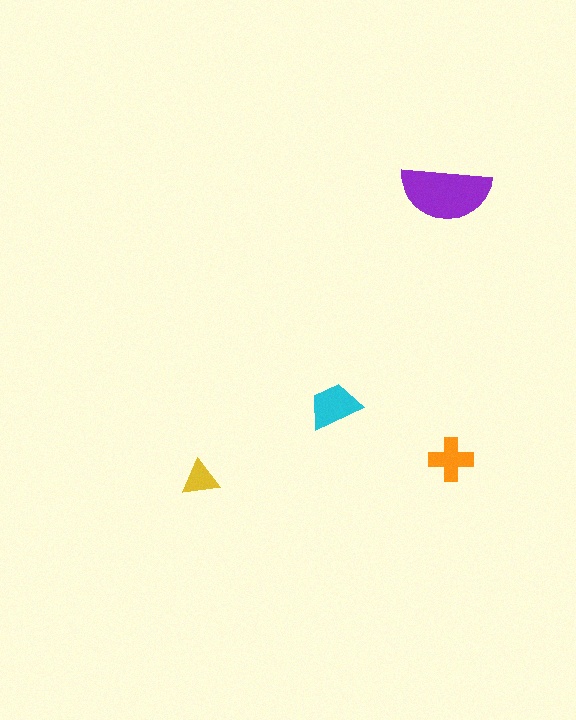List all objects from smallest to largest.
The yellow triangle, the orange cross, the cyan trapezoid, the purple semicircle.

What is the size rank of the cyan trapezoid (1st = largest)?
2nd.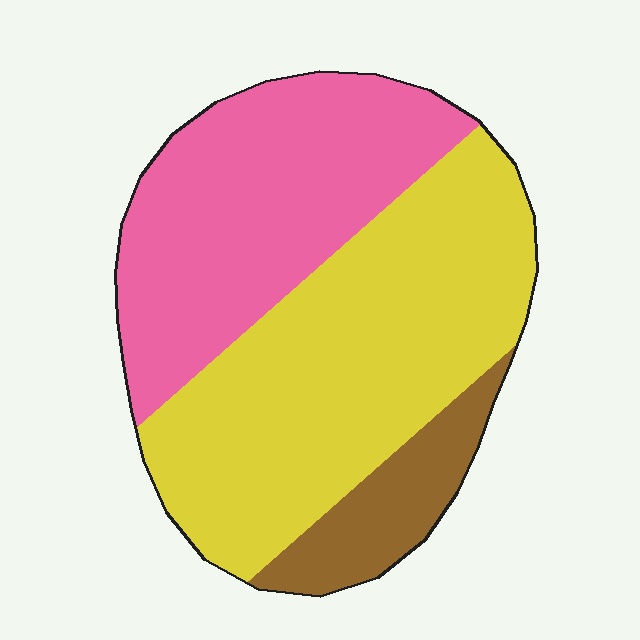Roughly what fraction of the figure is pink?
Pink covers about 40% of the figure.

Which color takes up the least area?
Brown, at roughly 10%.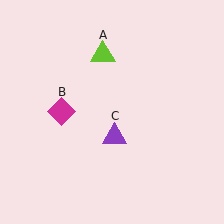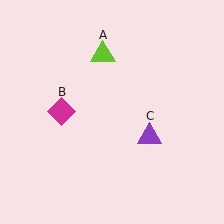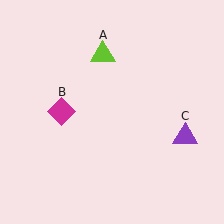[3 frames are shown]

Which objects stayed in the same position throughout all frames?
Lime triangle (object A) and magenta diamond (object B) remained stationary.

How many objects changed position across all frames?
1 object changed position: purple triangle (object C).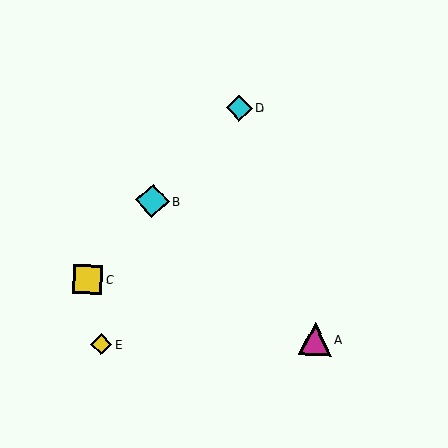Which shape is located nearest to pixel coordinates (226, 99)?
The cyan diamond (labeled D) at (239, 108) is nearest to that location.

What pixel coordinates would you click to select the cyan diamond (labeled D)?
Click at (239, 108) to select the cyan diamond D.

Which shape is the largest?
The cyan diamond (labeled B) is the largest.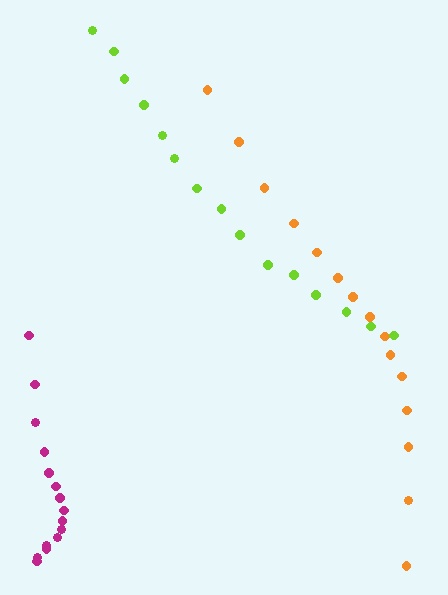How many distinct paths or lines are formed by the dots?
There are 3 distinct paths.